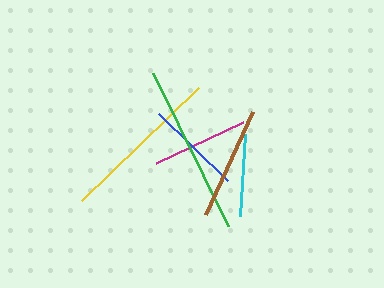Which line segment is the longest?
The green line is the longest at approximately 170 pixels.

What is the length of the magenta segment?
The magenta segment is approximately 96 pixels long.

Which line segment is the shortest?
The cyan line is the shortest at approximately 82 pixels.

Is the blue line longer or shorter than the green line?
The green line is longer than the blue line.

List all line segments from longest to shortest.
From longest to shortest: green, yellow, brown, magenta, blue, cyan.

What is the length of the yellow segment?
The yellow segment is approximately 163 pixels long.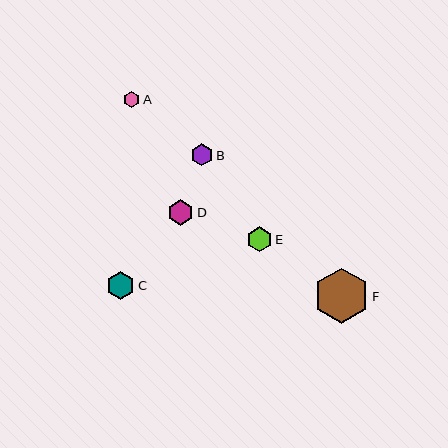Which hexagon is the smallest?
Hexagon A is the smallest with a size of approximately 16 pixels.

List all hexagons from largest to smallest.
From largest to smallest: F, C, D, E, B, A.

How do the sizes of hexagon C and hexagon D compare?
Hexagon C and hexagon D are approximately the same size.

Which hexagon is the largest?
Hexagon F is the largest with a size of approximately 56 pixels.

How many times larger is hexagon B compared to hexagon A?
Hexagon B is approximately 1.3 times the size of hexagon A.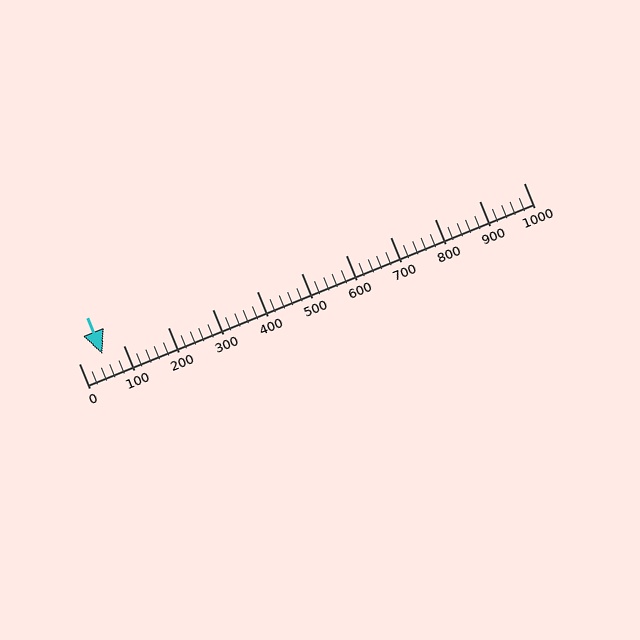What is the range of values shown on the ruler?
The ruler shows values from 0 to 1000.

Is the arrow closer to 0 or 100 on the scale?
The arrow is closer to 100.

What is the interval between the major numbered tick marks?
The major tick marks are spaced 100 units apart.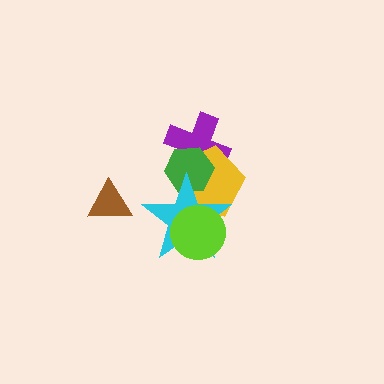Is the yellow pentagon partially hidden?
Yes, it is partially covered by another shape.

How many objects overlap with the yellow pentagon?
4 objects overlap with the yellow pentagon.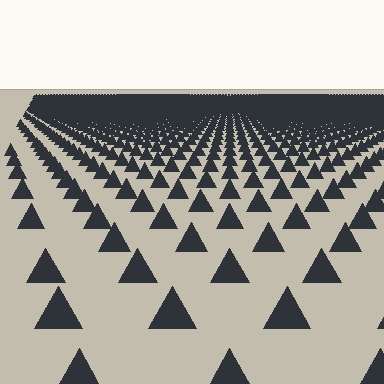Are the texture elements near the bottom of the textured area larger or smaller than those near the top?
Larger. Near the bottom, elements are closer to the viewer and appear at a bigger on-screen size.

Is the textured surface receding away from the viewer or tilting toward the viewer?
The surface is receding away from the viewer. Texture elements get smaller and denser toward the top.